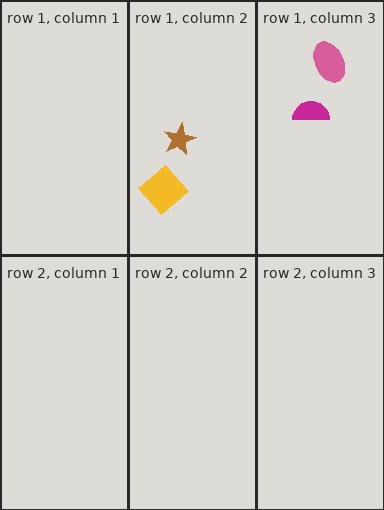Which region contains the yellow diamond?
The row 1, column 2 region.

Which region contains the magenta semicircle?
The row 1, column 3 region.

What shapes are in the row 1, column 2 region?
The yellow diamond, the brown star.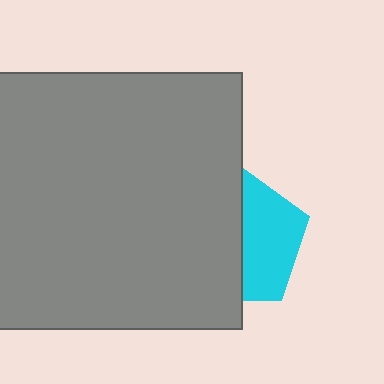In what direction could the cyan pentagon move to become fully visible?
The cyan pentagon could move right. That would shift it out from behind the gray square entirely.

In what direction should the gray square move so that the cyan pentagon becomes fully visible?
The gray square should move left. That is the shortest direction to clear the overlap and leave the cyan pentagon fully visible.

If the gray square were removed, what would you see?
You would see the complete cyan pentagon.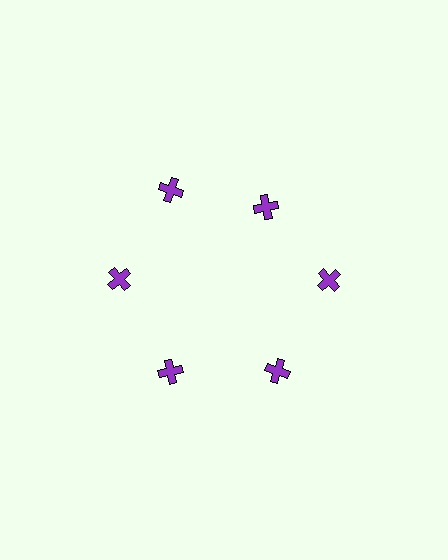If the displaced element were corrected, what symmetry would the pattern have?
It would have 6-fold rotational symmetry — the pattern would map onto itself every 60 degrees.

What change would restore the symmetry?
The symmetry would be restored by moving it outward, back onto the ring so that all 6 crosses sit at equal angles and equal distance from the center.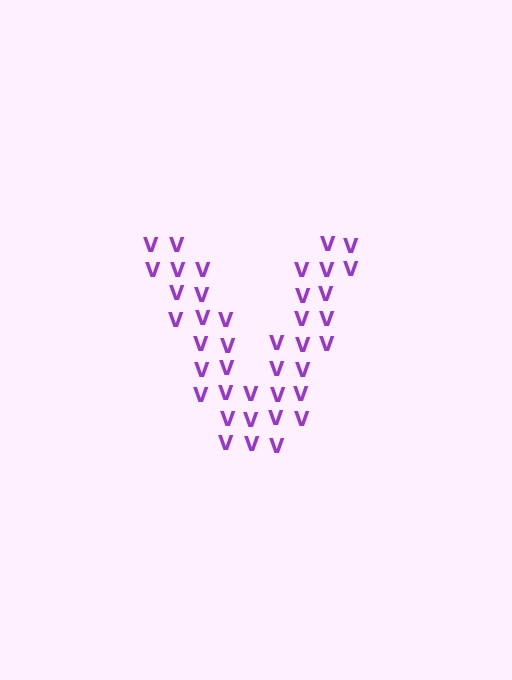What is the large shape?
The large shape is the letter V.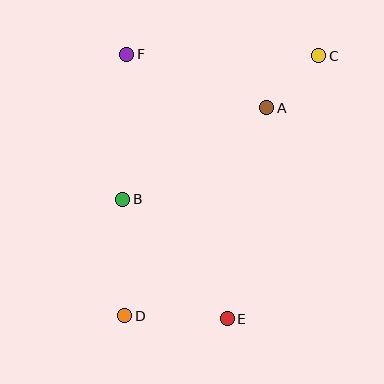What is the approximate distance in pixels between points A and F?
The distance between A and F is approximately 150 pixels.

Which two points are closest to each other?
Points A and C are closest to each other.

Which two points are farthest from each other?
Points C and D are farthest from each other.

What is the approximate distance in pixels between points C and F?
The distance between C and F is approximately 192 pixels.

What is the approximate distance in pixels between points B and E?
The distance between B and E is approximately 159 pixels.